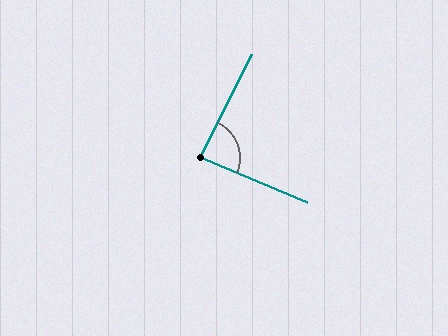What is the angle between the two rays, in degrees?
Approximately 86 degrees.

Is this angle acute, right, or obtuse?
It is approximately a right angle.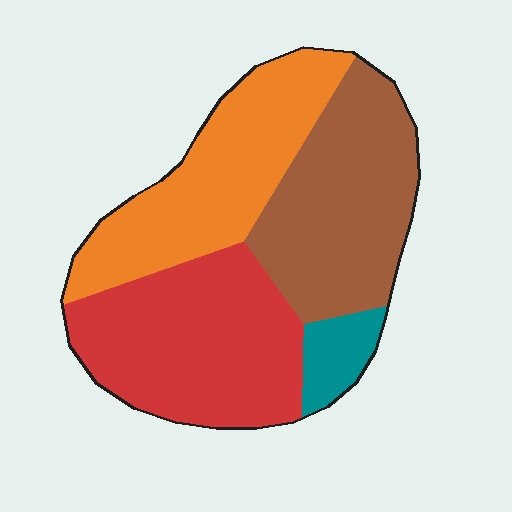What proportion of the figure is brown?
Brown covers around 30% of the figure.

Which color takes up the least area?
Teal, at roughly 5%.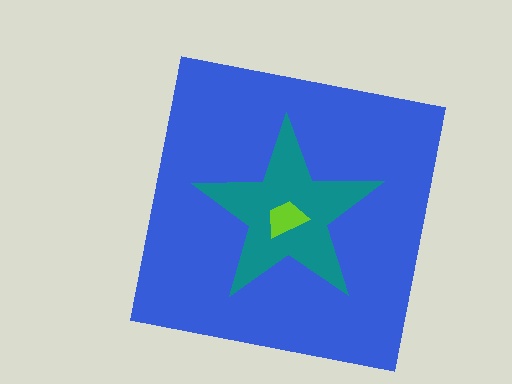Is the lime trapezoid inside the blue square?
Yes.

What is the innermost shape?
The lime trapezoid.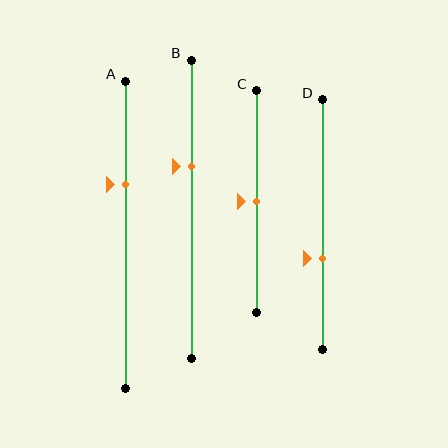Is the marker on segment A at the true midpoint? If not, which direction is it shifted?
No, the marker on segment A is shifted upward by about 16% of the segment length.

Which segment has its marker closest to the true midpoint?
Segment C has its marker closest to the true midpoint.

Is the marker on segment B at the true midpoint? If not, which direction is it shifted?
No, the marker on segment B is shifted upward by about 14% of the segment length.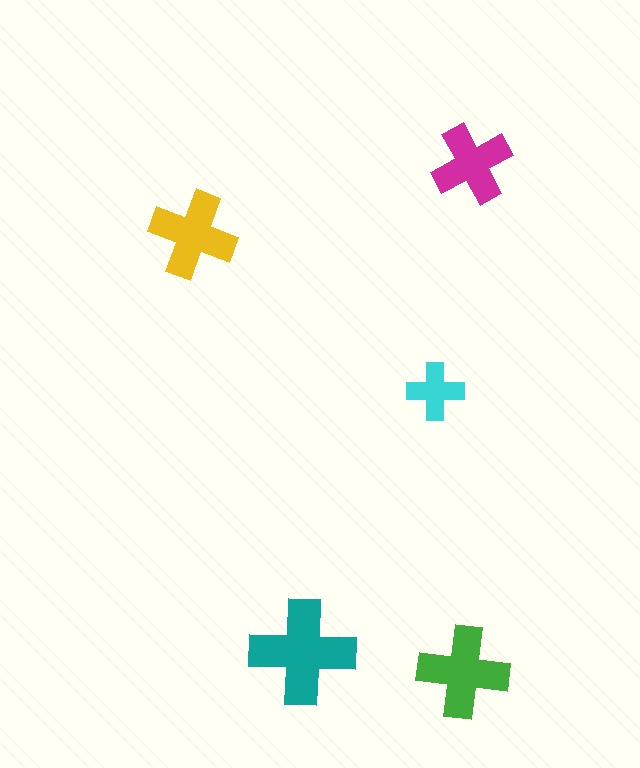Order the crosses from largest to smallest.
the teal one, the green one, the yellow one, the magenta one, the cyan one.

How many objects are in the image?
There are 5 objects in the image.